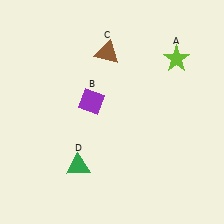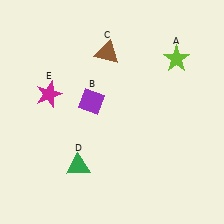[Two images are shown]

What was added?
A magenta star (E) was added in Image 2.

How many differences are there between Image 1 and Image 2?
There is 1 difference between the two images.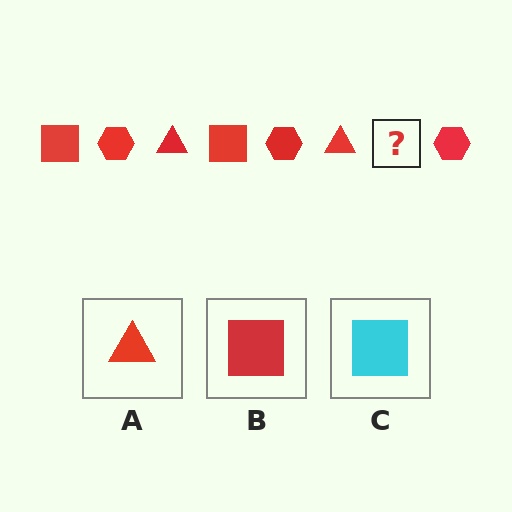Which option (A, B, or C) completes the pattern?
B.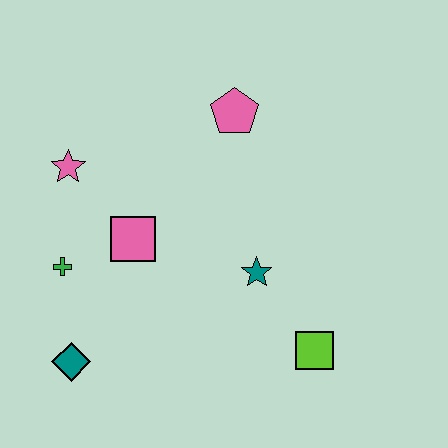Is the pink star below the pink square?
No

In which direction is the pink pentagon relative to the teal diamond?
The pink pentagon is above the teal diamond.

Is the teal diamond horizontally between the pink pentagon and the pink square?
No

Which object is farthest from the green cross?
The lime square is farthest from the green cross.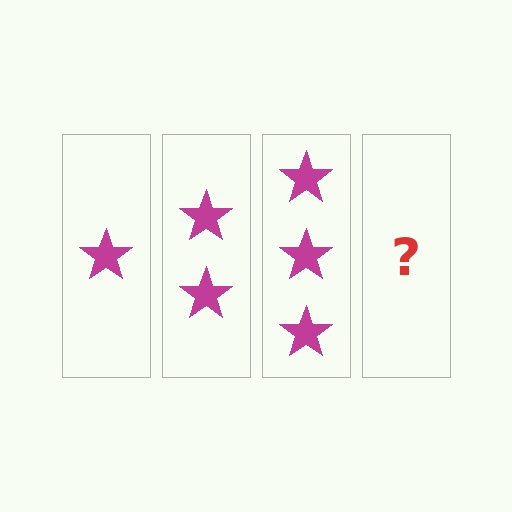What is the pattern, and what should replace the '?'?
The pattern is that each step adds one more star. The '?' should be 4 stars.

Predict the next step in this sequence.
The next step is 4 stars.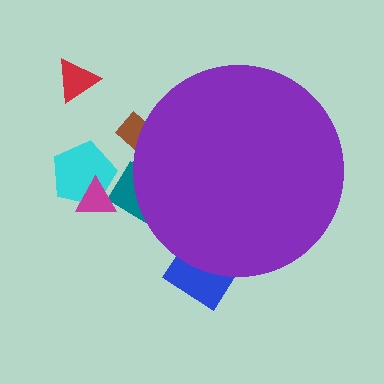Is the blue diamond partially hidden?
Yes, the blue diamond is partially hidden behind the purple circle.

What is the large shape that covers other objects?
A purple circle.